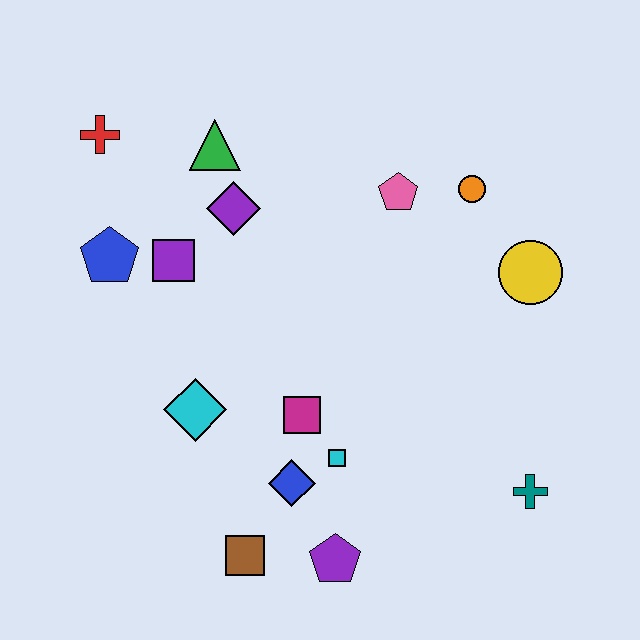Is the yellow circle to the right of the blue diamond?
Yes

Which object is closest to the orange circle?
The pink pentagon is closest to the orange circle.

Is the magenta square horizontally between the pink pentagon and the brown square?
Yes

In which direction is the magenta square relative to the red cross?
The magenta square is below the red cross.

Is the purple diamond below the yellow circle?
No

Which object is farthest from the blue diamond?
The red cross is farthest from the blue diamond.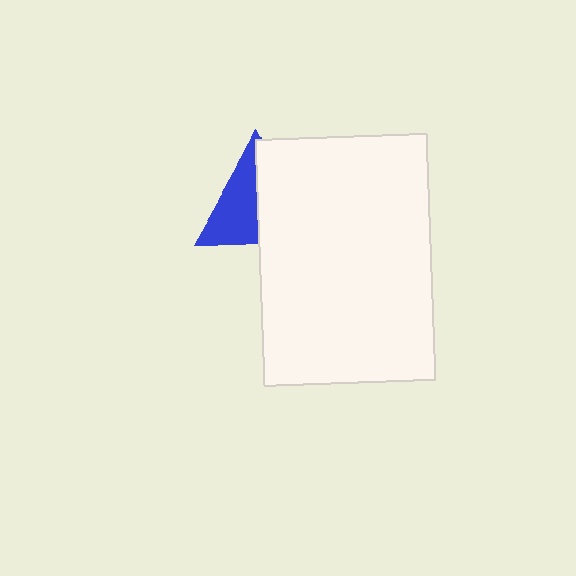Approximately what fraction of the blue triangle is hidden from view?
Roughly 52% of the blue triangle is hidden behind the white rectangle.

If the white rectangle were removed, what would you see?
You would see the complete blue triangle.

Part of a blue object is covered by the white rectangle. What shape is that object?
It is a triangle.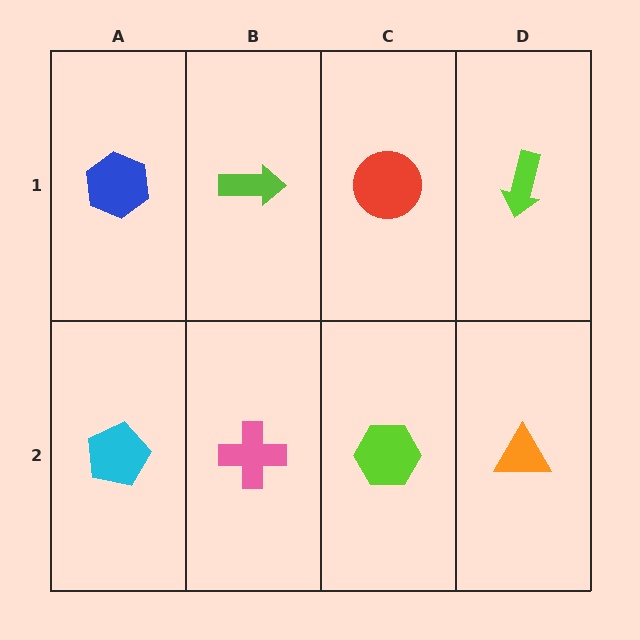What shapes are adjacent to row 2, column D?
A lime arrow (row 1, column D), a lime hexagon (row 2, column C).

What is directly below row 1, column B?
A pink cross.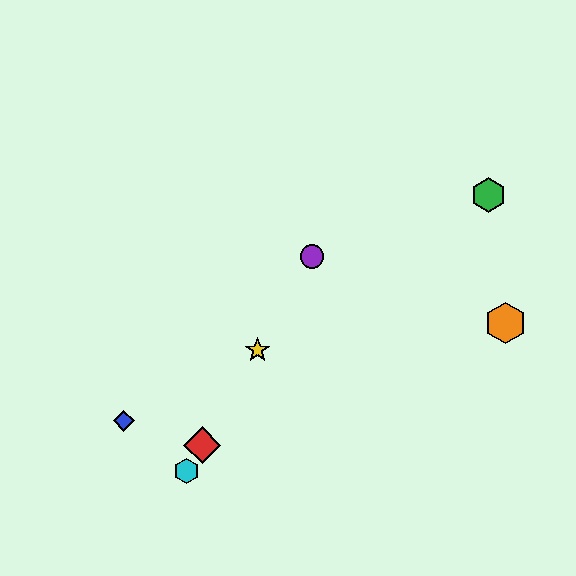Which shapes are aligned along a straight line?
The red diamond, the yellow star, the purple circle, the cyan hexagon are aligned along a straight line.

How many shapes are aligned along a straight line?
4 shapes (the red diamond, the yellow star, the purple circle, the cyan hexagon) are aligned along a straight line.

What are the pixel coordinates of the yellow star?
The yellow star is at (257, 350).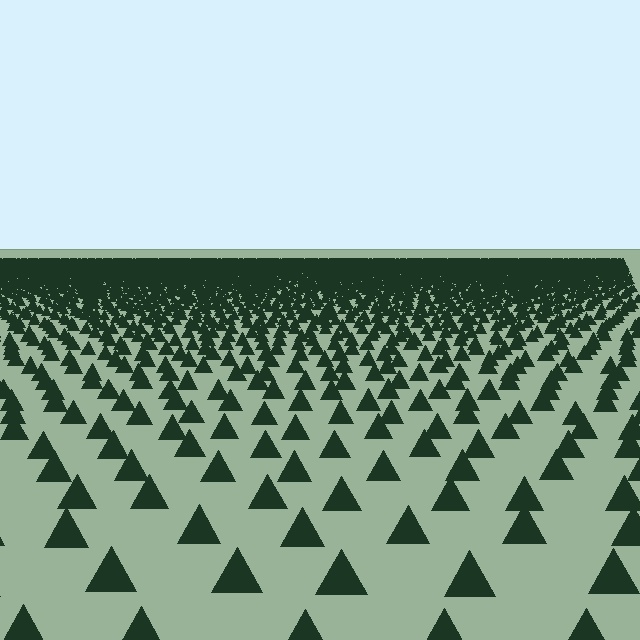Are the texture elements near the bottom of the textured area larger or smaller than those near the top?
Larger. Near the bottom, elements are closer to the viewer and appear at a bigger on-screen size.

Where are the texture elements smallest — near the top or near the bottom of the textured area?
Near the top.